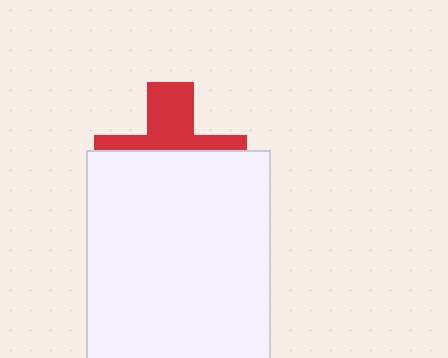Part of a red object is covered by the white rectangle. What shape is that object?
It is a cross.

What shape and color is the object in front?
The object in front is a white rectangle.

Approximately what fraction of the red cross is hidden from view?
Roughly 62% of the red cross is hidden behind the white rectangle.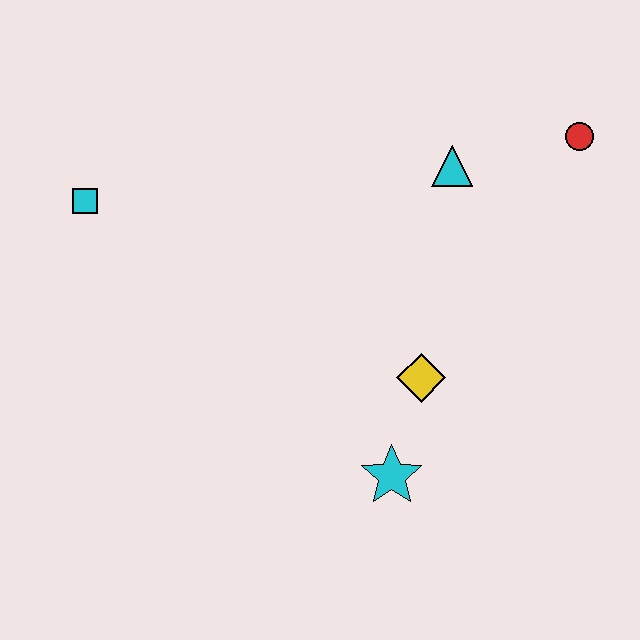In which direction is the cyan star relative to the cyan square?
The cyan star is to the right of the cyan square.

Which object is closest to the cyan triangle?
The red circle is closest to the cyan triangle.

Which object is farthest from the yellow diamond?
The cyan square is farthest from the yellow diamond.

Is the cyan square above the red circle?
No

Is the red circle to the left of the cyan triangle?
No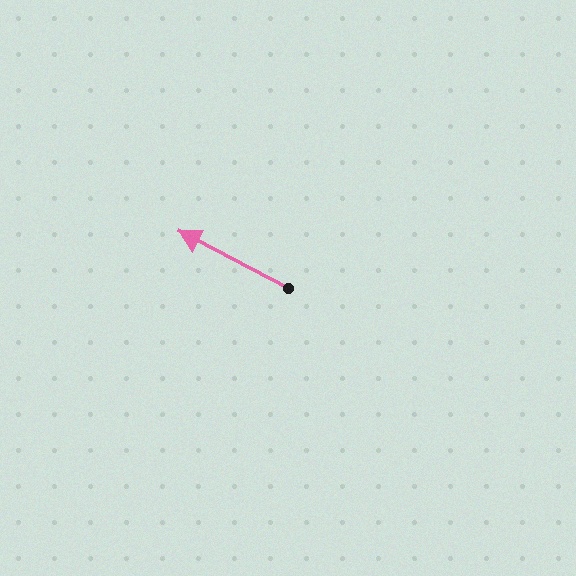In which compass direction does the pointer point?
Northwest.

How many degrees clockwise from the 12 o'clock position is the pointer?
Approximately 298 degrees.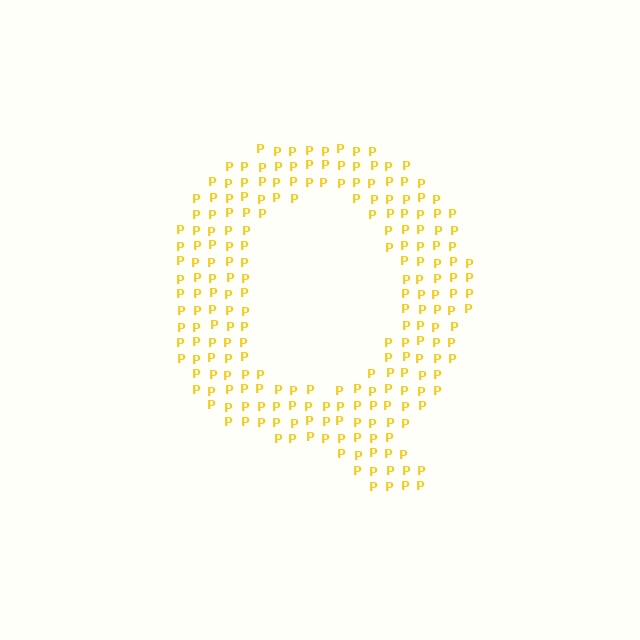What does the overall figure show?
The overall figure shows the letter Q.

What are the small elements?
The small elements are letter P's.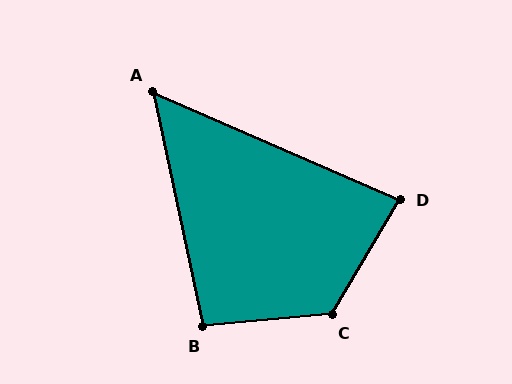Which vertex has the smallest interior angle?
A, at approximately 54 degrees.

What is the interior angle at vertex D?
Approximately 83 degrees (acute).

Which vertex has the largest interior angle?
C, at approximately 126 degrees.